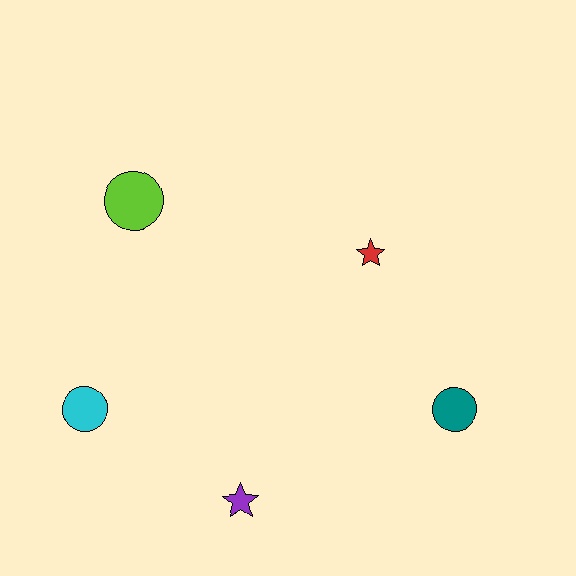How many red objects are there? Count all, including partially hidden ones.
There is 1 red object.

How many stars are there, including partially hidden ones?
There are 2 stars.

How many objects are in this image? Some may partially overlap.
There are 5 objects.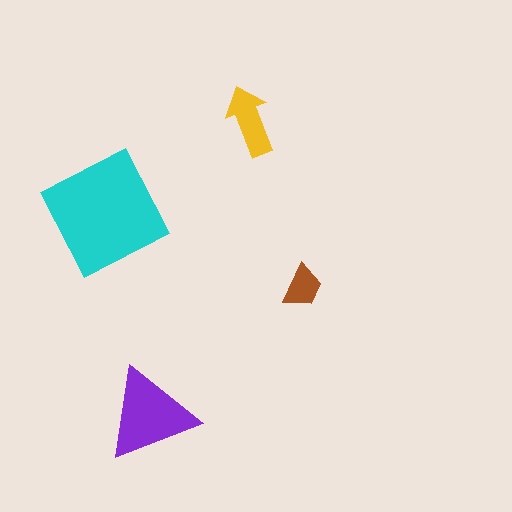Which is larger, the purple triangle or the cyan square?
The cyan square.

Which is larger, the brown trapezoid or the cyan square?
The cyan square.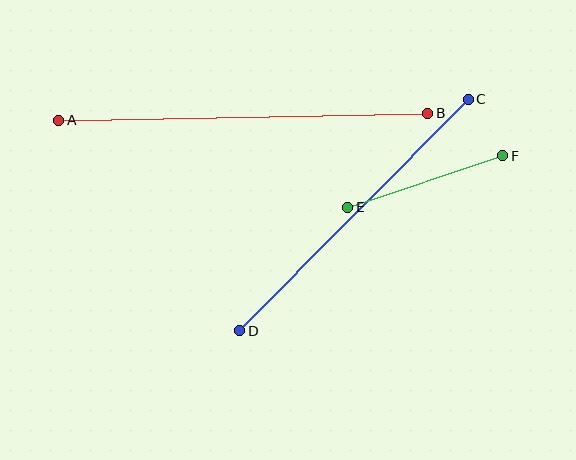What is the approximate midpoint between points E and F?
The midpoint is at approximately (425, 181) pixels.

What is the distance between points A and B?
The distance is approximately 369 pixels.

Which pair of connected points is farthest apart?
Points A and B are farthest apart.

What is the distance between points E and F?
The distance is approximately 163 pixels.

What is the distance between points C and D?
The distance is approximately 325 pixels.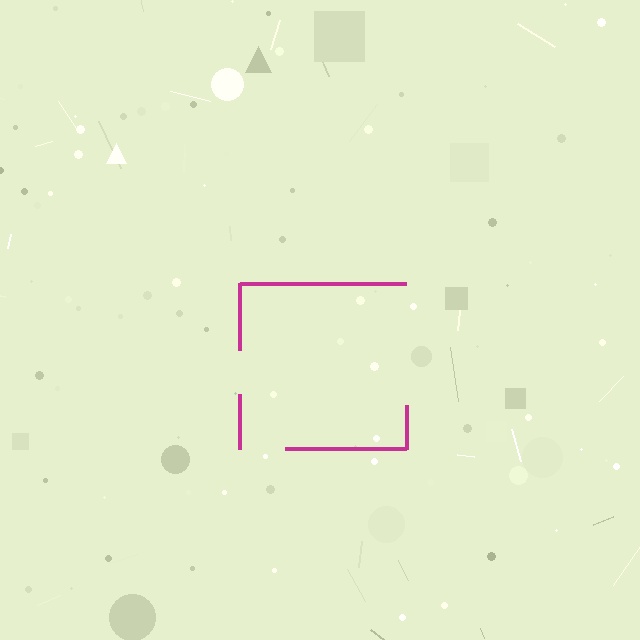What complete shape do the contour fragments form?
The contour fragments form a square.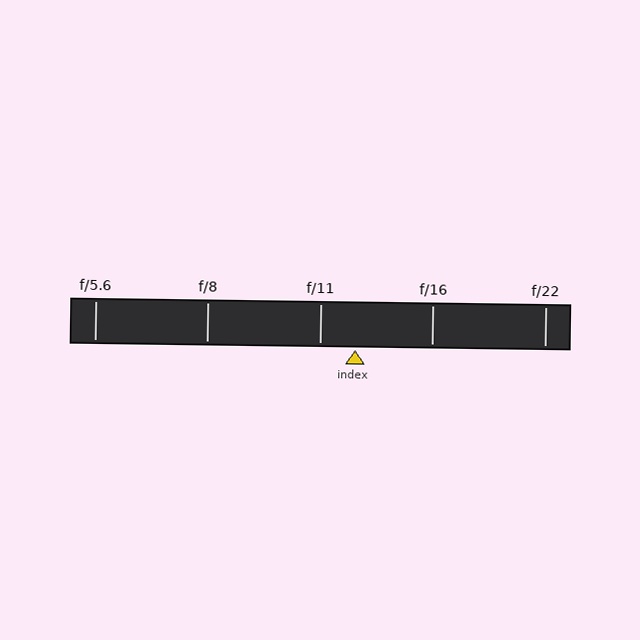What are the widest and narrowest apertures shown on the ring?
The widest aperture shown is f/5.6 and the narrowest is f/22.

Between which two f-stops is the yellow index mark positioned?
The index mark is between f/11 and f/16.